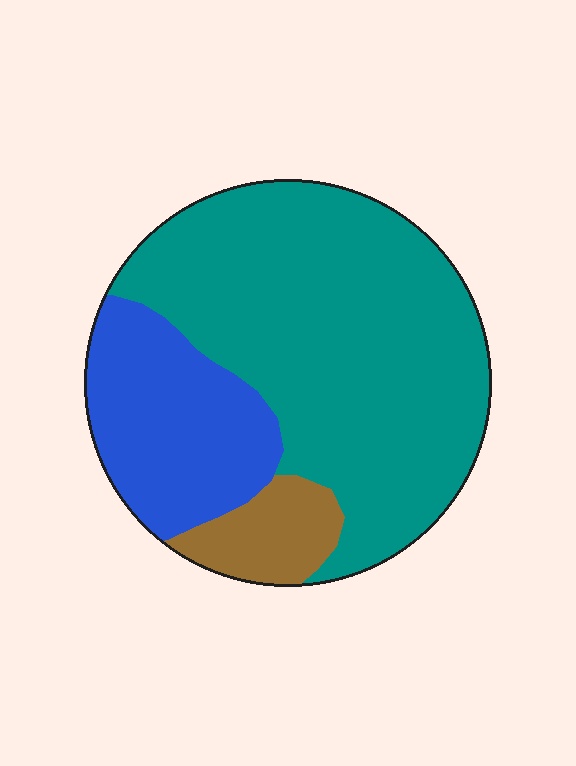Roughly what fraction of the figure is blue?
Blue covers around 25% of the figure.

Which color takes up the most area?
Teal, at roughly 65%.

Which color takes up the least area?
Brown, at roughly 10%.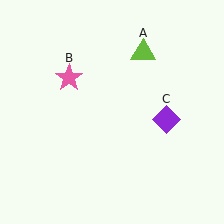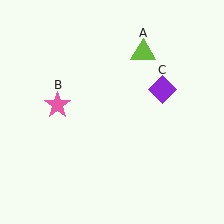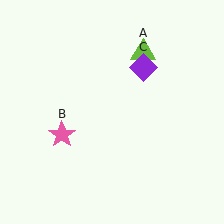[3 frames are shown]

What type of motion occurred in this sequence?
The pink star (object B), purple diamond (object C) rotated counterclockwise around the center of the scene.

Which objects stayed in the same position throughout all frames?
Lime triangle (object A) remained stationary.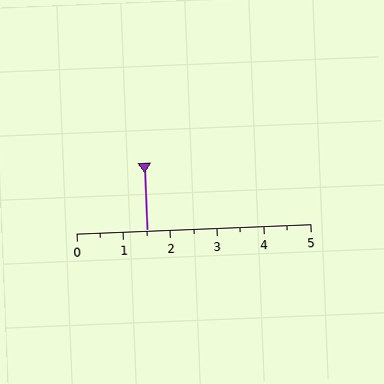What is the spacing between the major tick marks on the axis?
The major ticks are spaced 1 apart.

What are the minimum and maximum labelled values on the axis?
The axis runs from 0 to 5.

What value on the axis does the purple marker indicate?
The marker indicates approximately 1.5.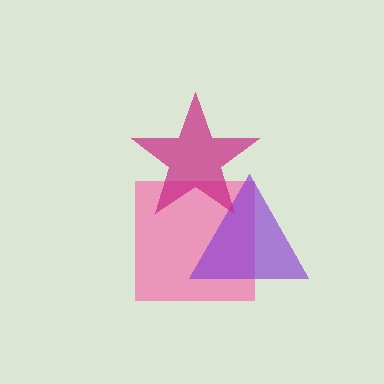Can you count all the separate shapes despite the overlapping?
Yes, there are 3 separate shapes.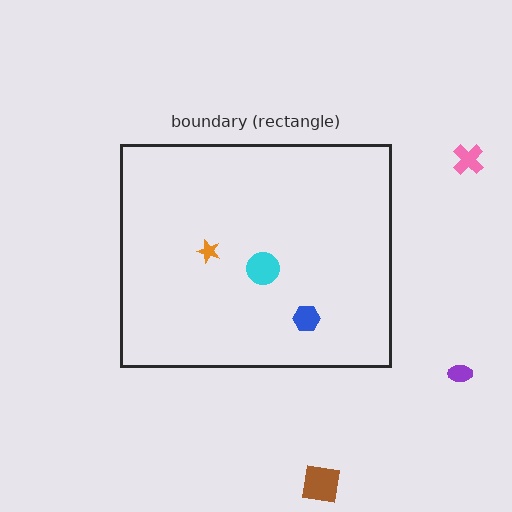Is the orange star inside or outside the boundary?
Inside.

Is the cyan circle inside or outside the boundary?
Inside.